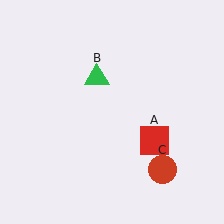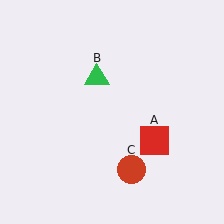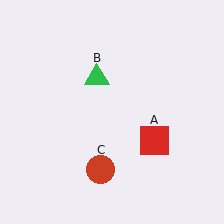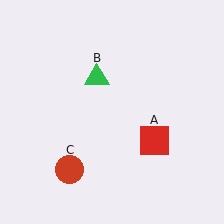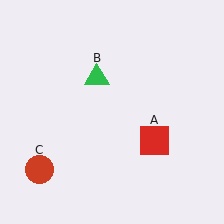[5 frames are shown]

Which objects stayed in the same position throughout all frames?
Red square (object A) and green triangle (object B) remained stationary.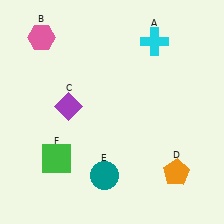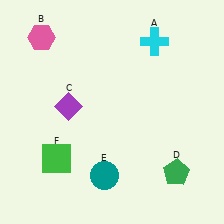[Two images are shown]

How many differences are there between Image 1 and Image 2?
There is 1 difference between the two images.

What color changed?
The pentagon (D) changed from orange in Image 1 to green in Image 2.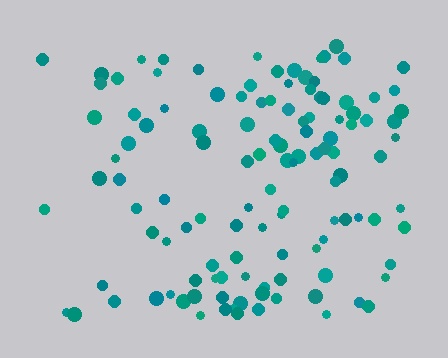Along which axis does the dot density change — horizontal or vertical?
Horizontal.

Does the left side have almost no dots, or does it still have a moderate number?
Still a moderate number, just noticeably fewer than the right.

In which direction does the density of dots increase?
From left to right, with the right side densest.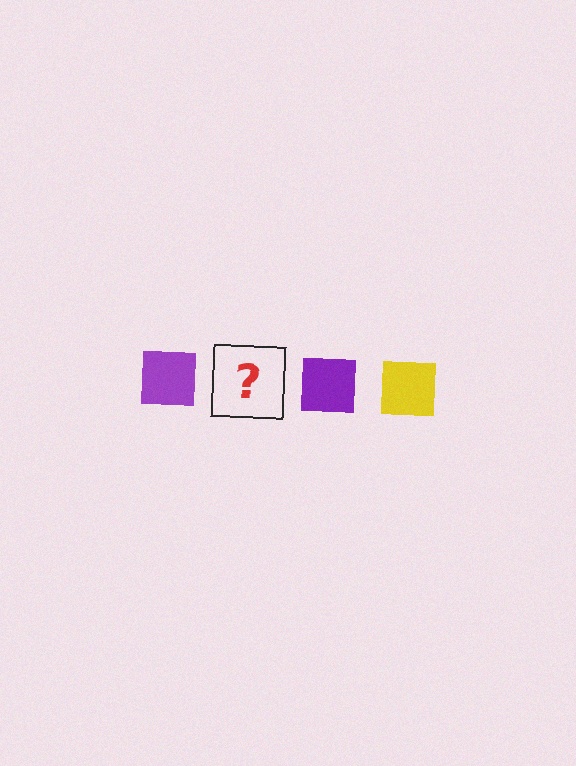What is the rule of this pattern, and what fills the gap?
The rule is that the pattern cycles through purple, yellow squares. The gap should be filled with a yellow square.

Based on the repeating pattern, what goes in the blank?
The blank should be a yellow square.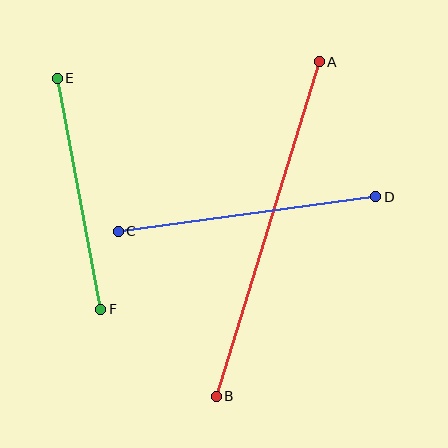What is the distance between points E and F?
The distance is approximately 235 pixels.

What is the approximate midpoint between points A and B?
The midpoint is at approximately (268, 229) pixels.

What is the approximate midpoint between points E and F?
The midpoint is at approximately (79, 194) pixels.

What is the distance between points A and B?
The distance is approximately 350 pixels.